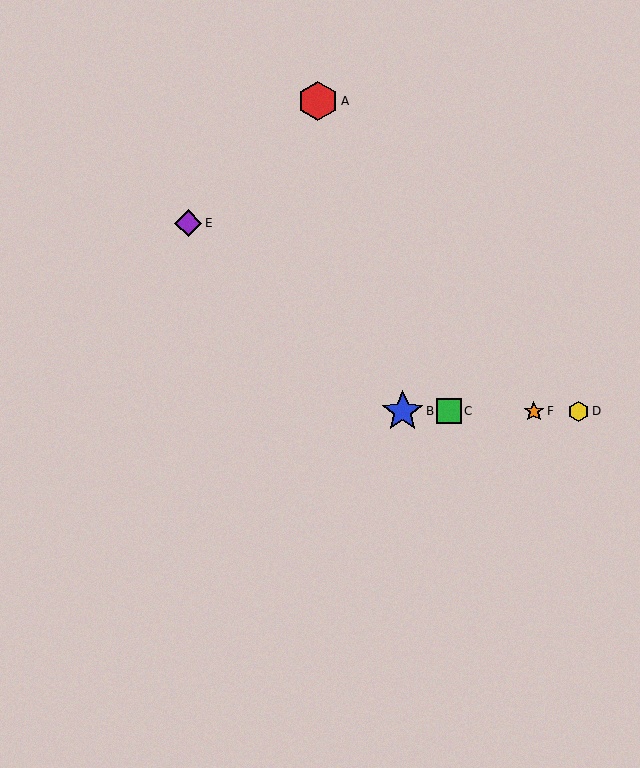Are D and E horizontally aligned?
No, D is at y≈411 and E is at y≈223.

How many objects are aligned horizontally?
4 objects (B, C, D, F) are aligned horizontally.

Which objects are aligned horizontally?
Objects B, C, D, F are aligned horizontally.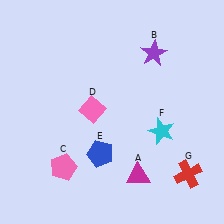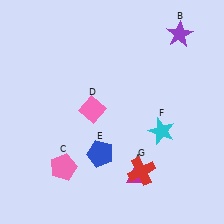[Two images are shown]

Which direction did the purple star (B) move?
The purple star (B) moved right.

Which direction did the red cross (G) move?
The red cross (G) moved left.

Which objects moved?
The objects that moved are: the purple star (B), the red cross (G).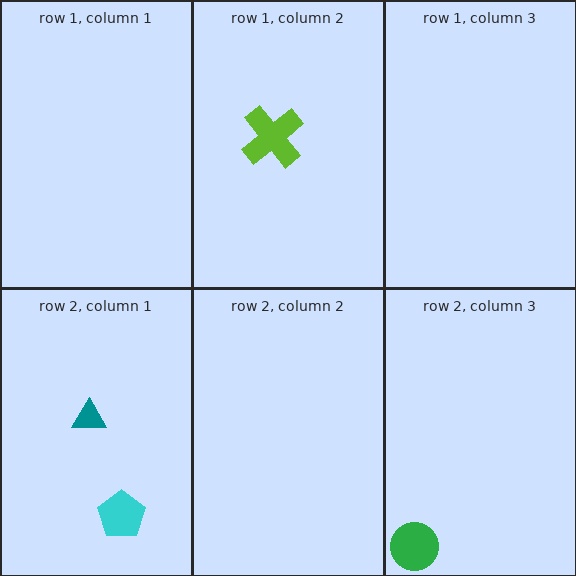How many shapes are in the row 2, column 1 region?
2.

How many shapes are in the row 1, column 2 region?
1.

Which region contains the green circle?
The row 2, column 3 region.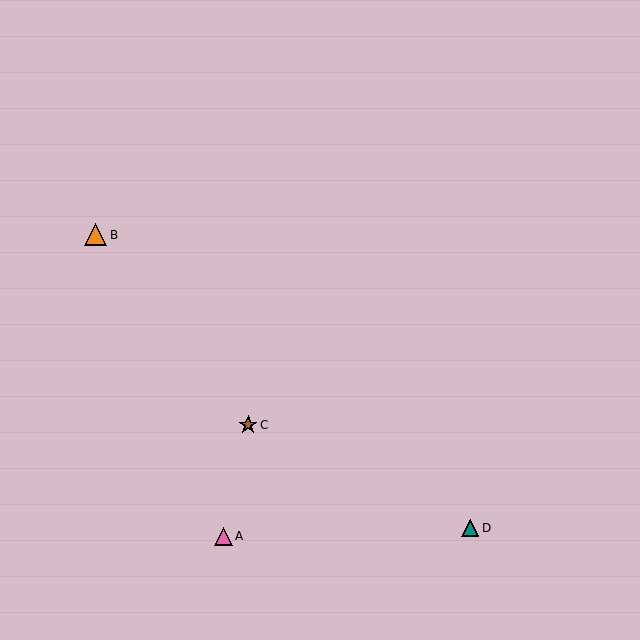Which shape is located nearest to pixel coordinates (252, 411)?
The brown star (labeled C) at (248, 425) is nearest to that location.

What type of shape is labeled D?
Shape D is a teal triangle.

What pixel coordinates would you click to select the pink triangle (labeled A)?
Click at (224, 536) to select the pink triangle A.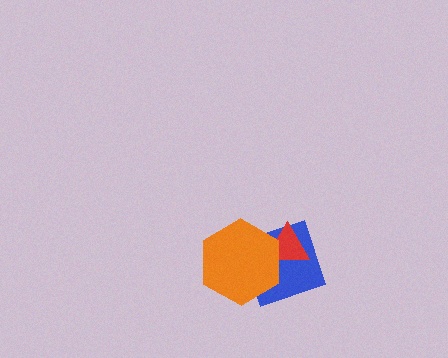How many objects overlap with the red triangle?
2 objects overlap with the red triangle.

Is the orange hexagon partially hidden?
No, no other shape covers it.